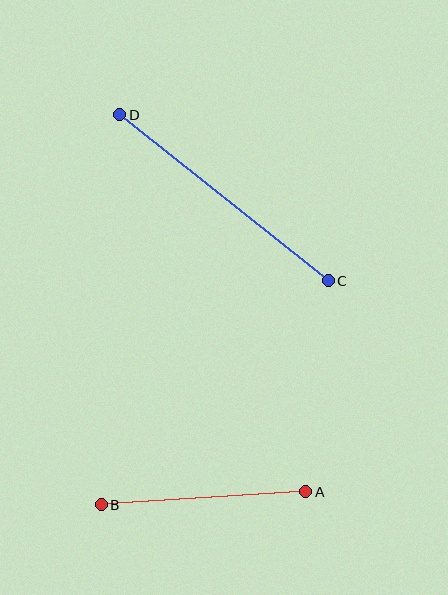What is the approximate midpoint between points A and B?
The midpoint is at approximately (203, 498) pixels.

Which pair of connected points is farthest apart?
Points C and D are farthest apart.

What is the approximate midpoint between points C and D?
The midpoint is at approximately (224, 198) pixels.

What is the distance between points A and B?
The distance is approximately 205 pixels.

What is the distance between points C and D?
The distance is approximately 267 pixels.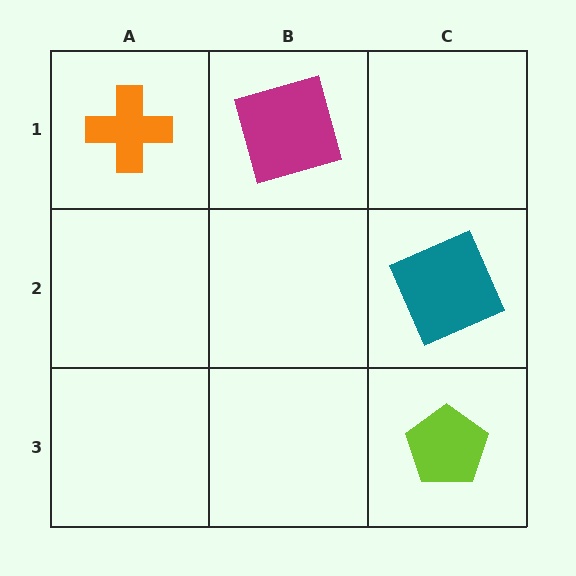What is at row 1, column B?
A magenta square.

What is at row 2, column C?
A teal square.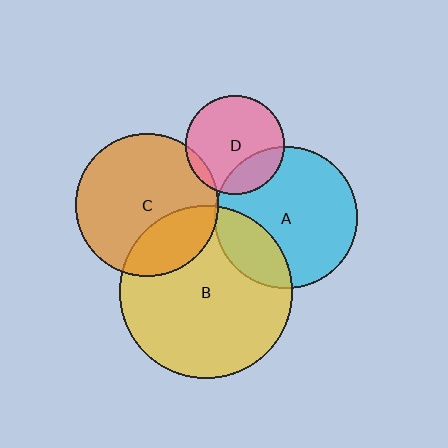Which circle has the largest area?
Circle B (yellow).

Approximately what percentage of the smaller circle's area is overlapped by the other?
Approximately 25%.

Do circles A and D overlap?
Yes.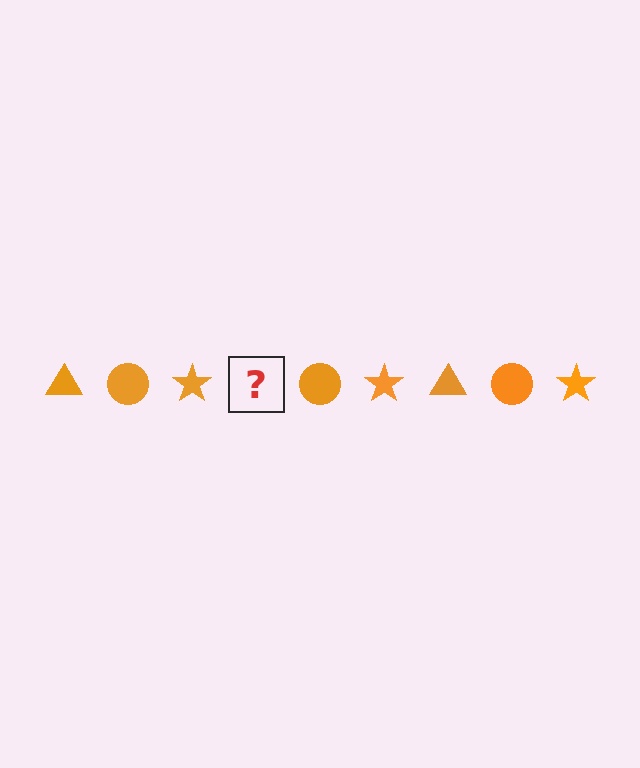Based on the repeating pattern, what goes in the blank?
The blank should be an orange triangle.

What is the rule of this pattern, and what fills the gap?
The rule is that the pattern cycles through triangle, circle, star shapes in orange. The gap should be filled with an orange triangle.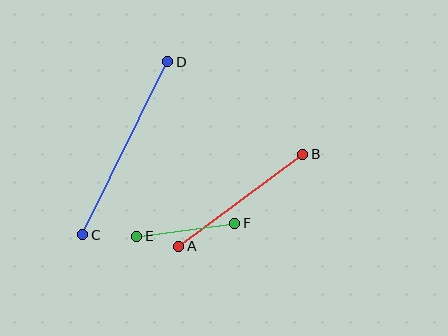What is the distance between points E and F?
The distance is approximately 99 pixels.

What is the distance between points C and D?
The distance is approximately 193 pixels.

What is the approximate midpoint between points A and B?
The midpoint is at approximately (241, 200) pixels.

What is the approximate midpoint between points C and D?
The midpoint is at approximately (125, 148) pixels.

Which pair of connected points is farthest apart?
Points C and D are farthest apart.